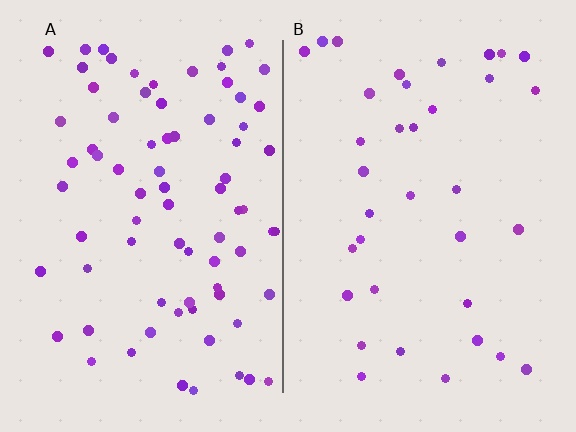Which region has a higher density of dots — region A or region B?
A (the left).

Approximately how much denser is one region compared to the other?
Approximately 2.2× — region A over region B.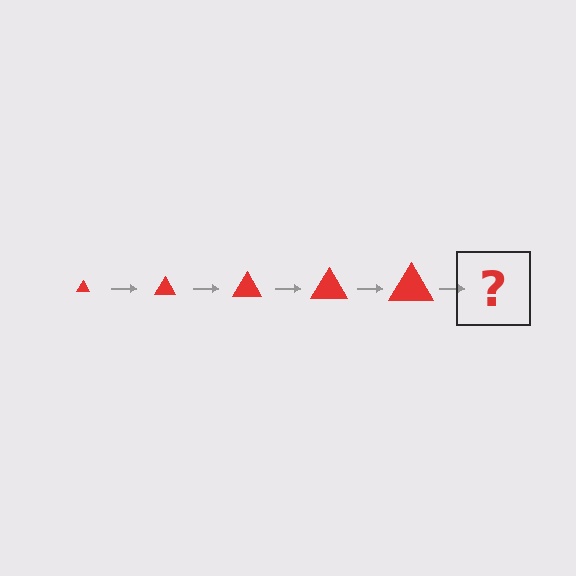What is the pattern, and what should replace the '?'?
The pattern is that the triangle gets progressively larger each step. The '?' should be a red triangle, larger than the previous one.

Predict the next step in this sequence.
The next step is a red triangle, larger than the previous one.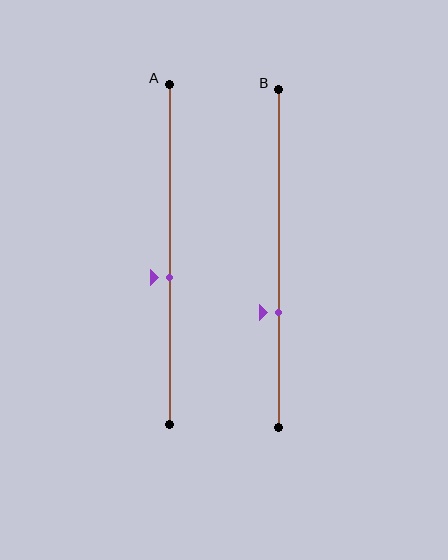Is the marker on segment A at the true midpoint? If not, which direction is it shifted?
No, the marker on segment A is shifted downward by about 7% of the segment length.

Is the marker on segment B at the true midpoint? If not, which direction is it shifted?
No, the marker on segment B is shifted downward by about 16% of the segment length.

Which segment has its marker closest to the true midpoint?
Segment A has its marker closest to the true midpoint.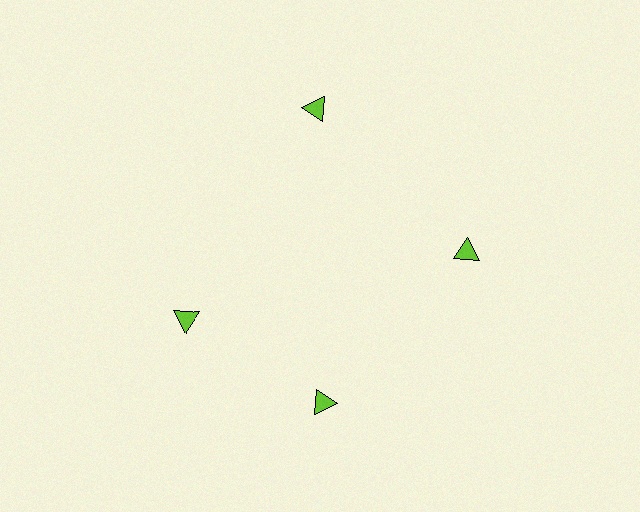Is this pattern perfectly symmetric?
No. The 4 lime triangles are arranged in a ring, but one element near the 9 o'clock position is rotated out of alignment along the ring, breaking the 4-fold rotational symmetry.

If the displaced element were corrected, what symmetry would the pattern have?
It would have 4-fold rotational symmetry — the pattern would map onto itself every 90 degrees.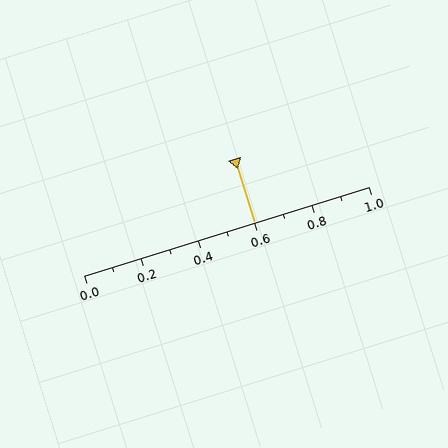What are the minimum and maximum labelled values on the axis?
The axis runs from 0.0 to 1.0.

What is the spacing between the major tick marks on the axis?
The major ticks are spaced 0.2 apart.